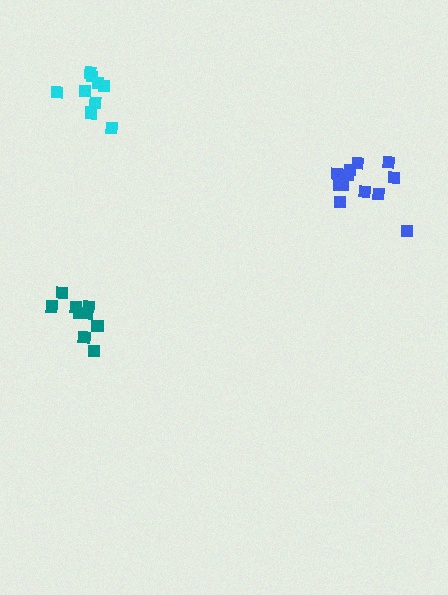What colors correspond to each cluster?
The clusters are colored: teal, blue, cyan.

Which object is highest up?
The cyan cluster is topmost.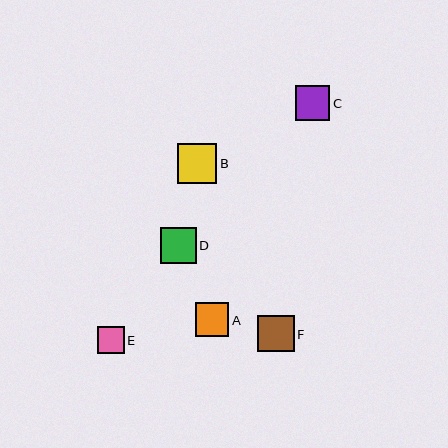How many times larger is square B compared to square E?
Square B is approximately 1.4 times the size of square E.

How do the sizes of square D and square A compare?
Square D and square A are approximately the same size.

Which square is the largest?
Square B is the largest with a size of approximately 39 pixels.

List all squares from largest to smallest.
From largest to smallest: B, F, D, C, A, E.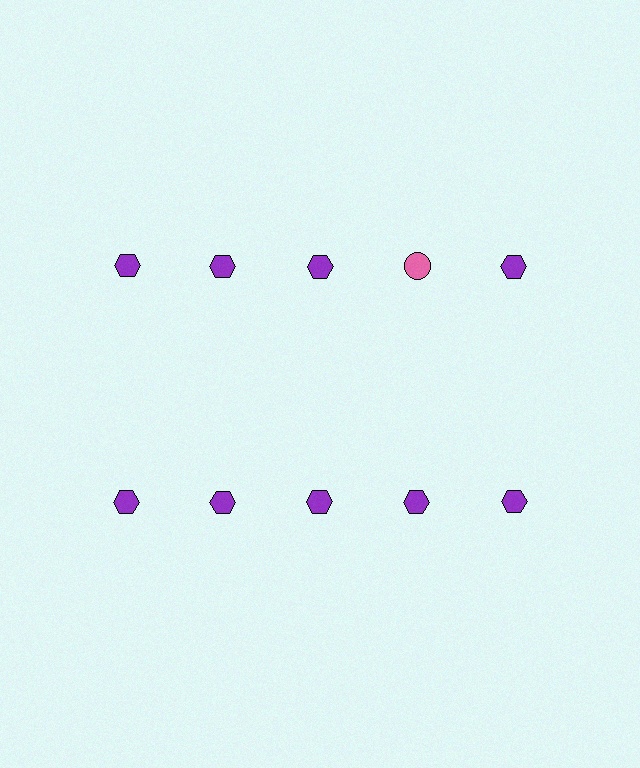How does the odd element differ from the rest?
It differs in both color (pink instead of purple) and shape (circle instead of hexagon).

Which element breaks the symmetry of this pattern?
The pink circle in the top row, second from right column breaks the symmetry. All other shapes are purple hexagons.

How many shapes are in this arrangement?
There are 10 shapes arranged in a grid pattern.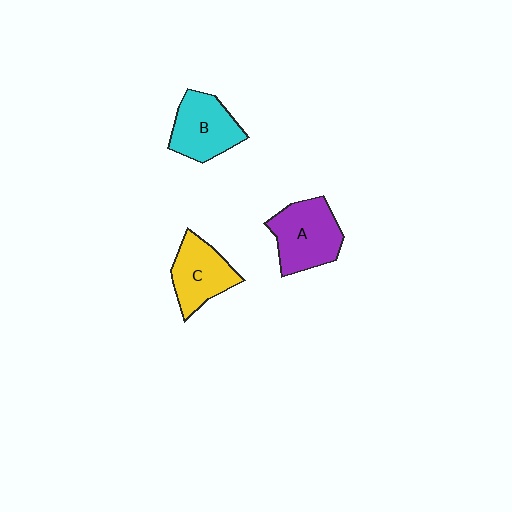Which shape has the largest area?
Shape A (purple).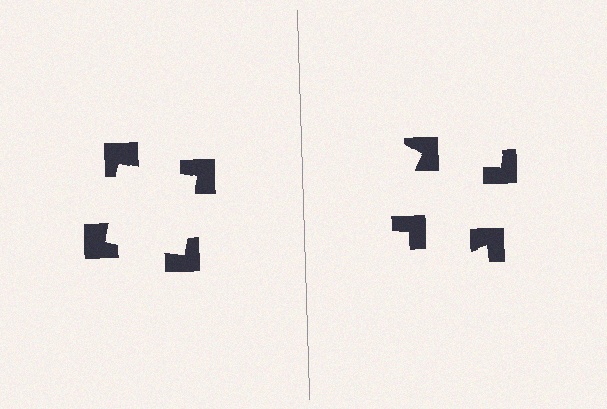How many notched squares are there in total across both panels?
8 — 4 on each side.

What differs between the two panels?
The notched squares are positioned identically on both sides; only the wedge orientations differ. On the left they align to a square; on the right they are misaligned.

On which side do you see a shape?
An illusory square appears on the left side. On the right side the wedge cuts are rotated, so no coherent shape forms.